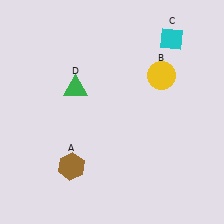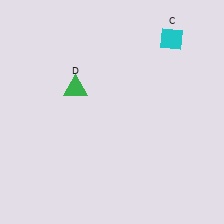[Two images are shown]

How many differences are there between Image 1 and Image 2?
There are 2 differences between the two images.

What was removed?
The brown hexagon (A), the yellow circle (B) were removed in Image 2.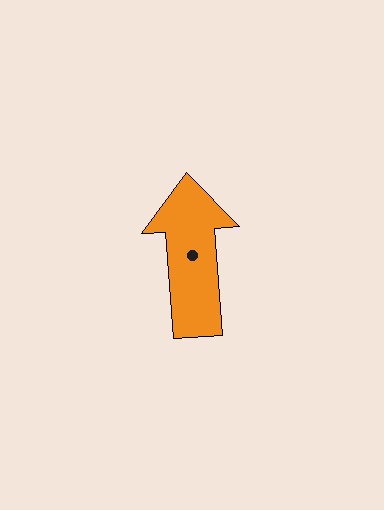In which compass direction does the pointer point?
North.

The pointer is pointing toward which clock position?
Roughly 12 o'clock.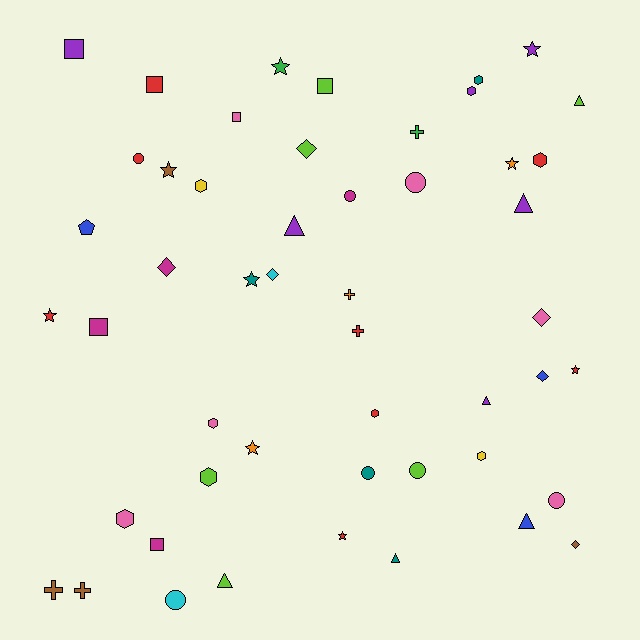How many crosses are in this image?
There are 5 crosses.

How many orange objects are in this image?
There are 3 orange objects.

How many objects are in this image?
There are 50 objects.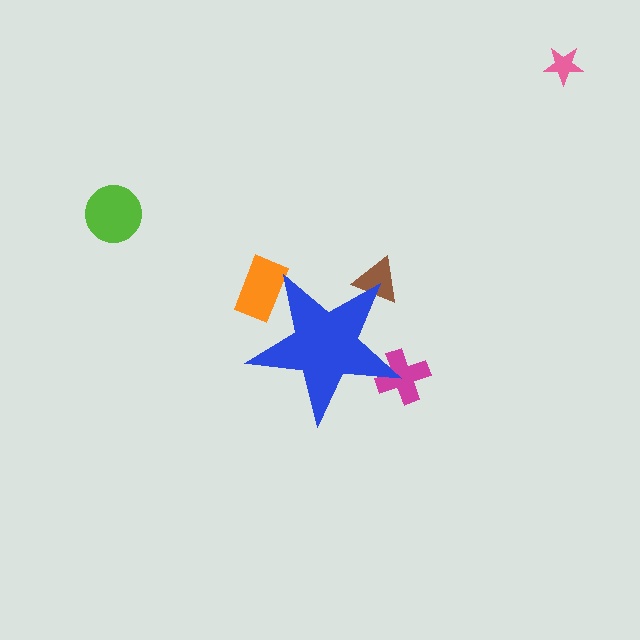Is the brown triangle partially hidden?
Yes, the brown triangle is partially hidden behind the blue star.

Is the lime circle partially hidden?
No, the lime circle is fully visible.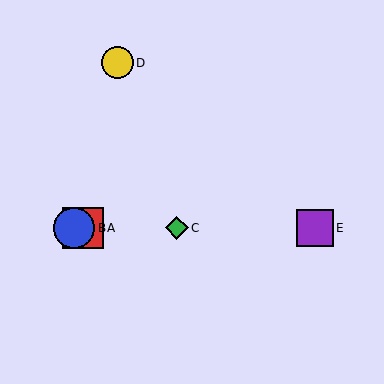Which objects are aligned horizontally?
Objects A, B, C, E are aligned horizontally.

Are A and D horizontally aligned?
No, A is at y≈228 and D is at y≈63.